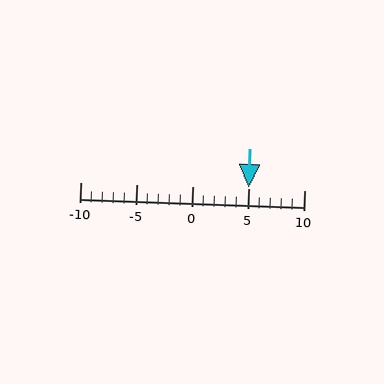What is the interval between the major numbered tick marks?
The major tick marks are spaced 5 units apart.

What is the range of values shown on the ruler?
The ruler shows values from -10 to 10.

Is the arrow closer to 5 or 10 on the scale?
The arrow is closer to 5.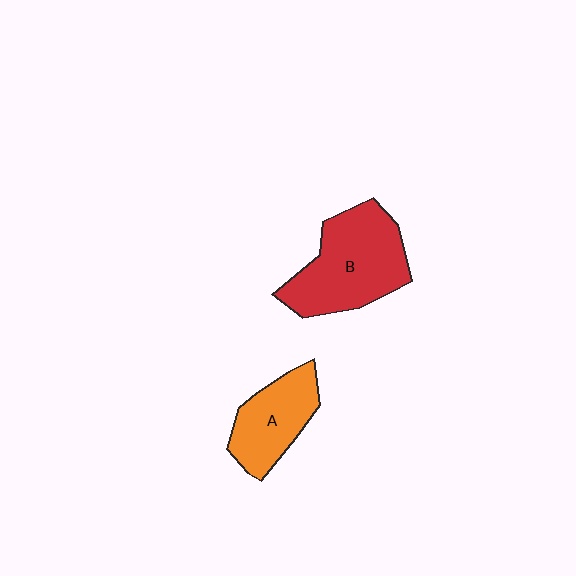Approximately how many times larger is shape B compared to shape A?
Approximately 1.5 times.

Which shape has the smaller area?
Shape A (orange).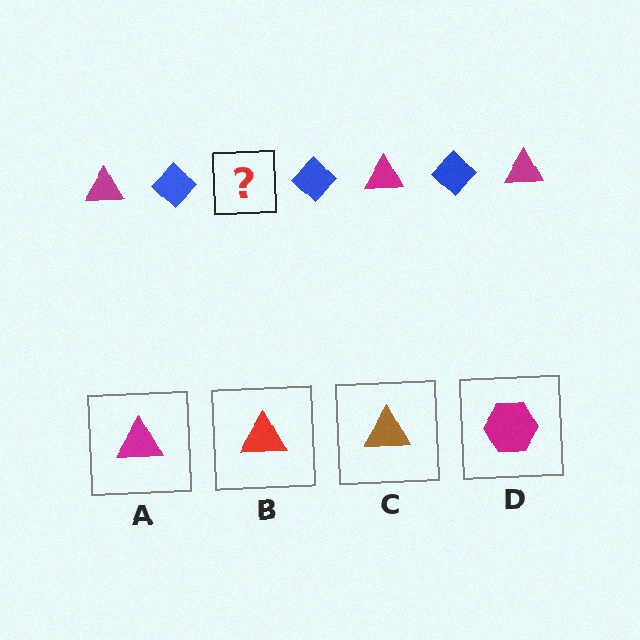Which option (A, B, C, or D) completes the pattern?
A.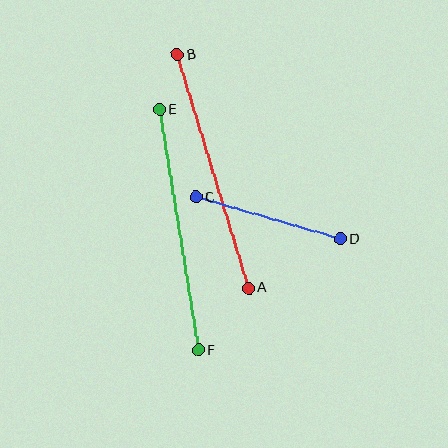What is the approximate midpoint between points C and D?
The midpoint is at approximately (268, 218) pixels.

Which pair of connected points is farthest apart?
Points A and B are farthest apart.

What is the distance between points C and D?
The distance is approximately 150 pixels.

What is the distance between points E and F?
The distance is approximately 243 pixels.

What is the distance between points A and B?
The distance is approximately 244 pixels.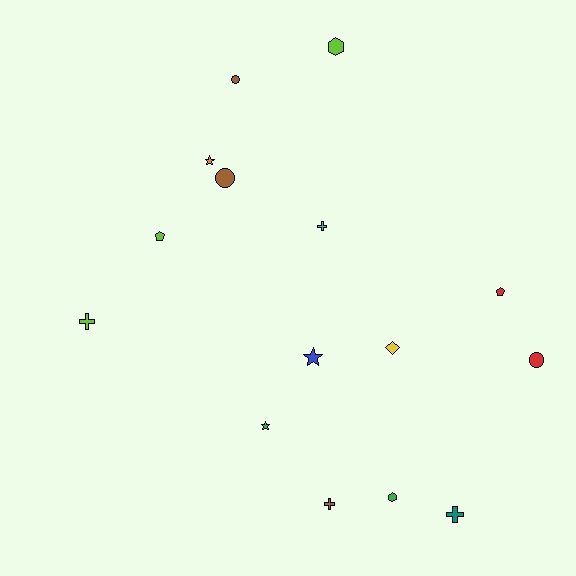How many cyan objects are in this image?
There is 1 cyan object.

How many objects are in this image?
There are 15 objects.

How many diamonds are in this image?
There is 1 diamond.